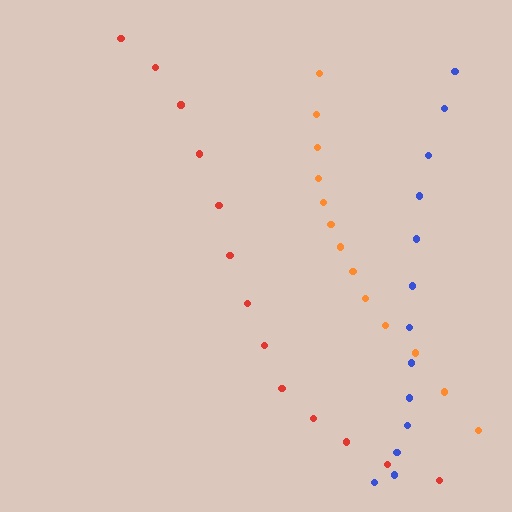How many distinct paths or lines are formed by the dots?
There are 3 distinct paths.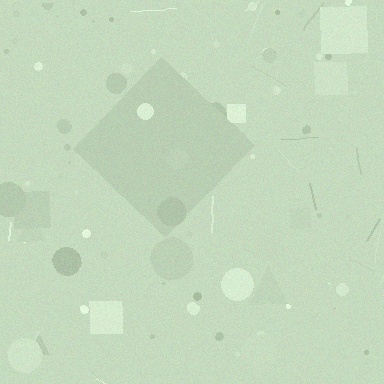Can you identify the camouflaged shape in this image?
The camouflaged shape is a diamond.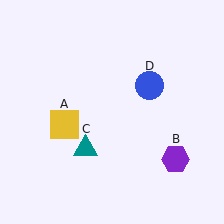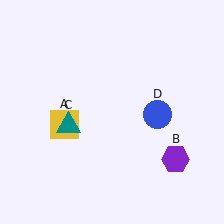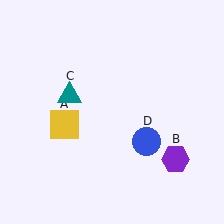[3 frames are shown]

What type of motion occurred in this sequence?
The teal triangle (object C), blue circle (object D) rotated clockwise around the center of the scene.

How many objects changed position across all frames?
2 objects changed position: teal triangle (object C), blue circle (object D).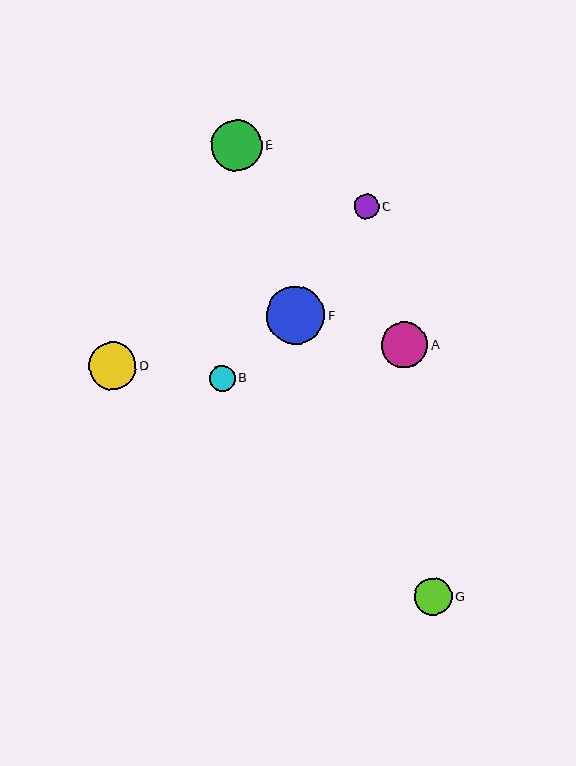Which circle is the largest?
Circle F is the largest with a size of approximately 58 pixels.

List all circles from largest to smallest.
From largest to smallest: F, E, D, A, G, B, C.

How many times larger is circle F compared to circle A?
Circle F is approximately 1.2 times the size of circle A.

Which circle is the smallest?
Circle C is the smallest with a size of approximately 25 pixels.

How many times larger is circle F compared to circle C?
Circle F is approximately 2.3 times the size of circle C.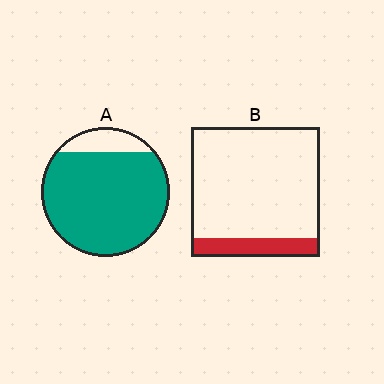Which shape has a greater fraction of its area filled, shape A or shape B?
Shape A.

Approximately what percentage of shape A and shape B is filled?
A is approximately 85% and B is approximately 15%.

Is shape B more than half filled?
No.